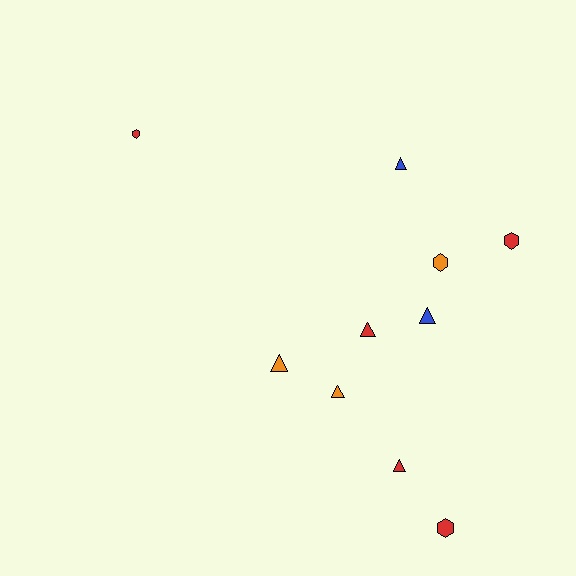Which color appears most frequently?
Red, with 5 objects.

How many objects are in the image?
There are 10 objects.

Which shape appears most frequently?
Triangle, with 6 objects.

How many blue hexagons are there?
There are no blue hexagons.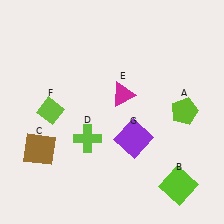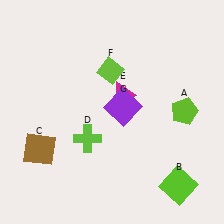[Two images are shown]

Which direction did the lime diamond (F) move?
The lime diamond (F) moved right.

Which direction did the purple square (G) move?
The purple square (G) moved up.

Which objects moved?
The objects that moved are: the lime diamond (F), the purple square (G).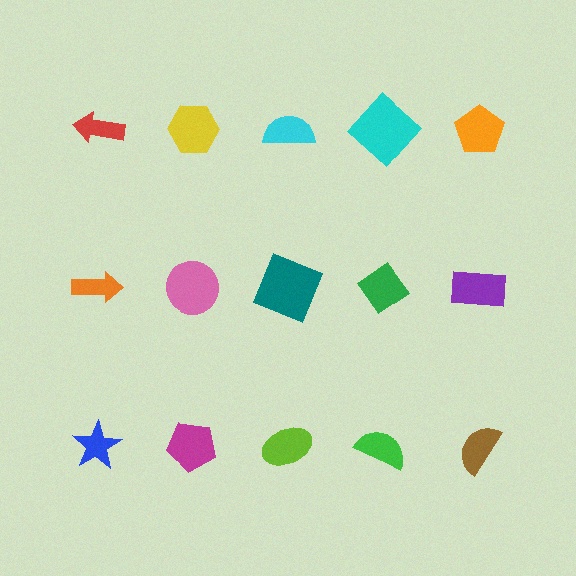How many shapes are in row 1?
5 shapes.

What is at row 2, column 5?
A purple rectangle.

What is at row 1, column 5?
An orange pentagon.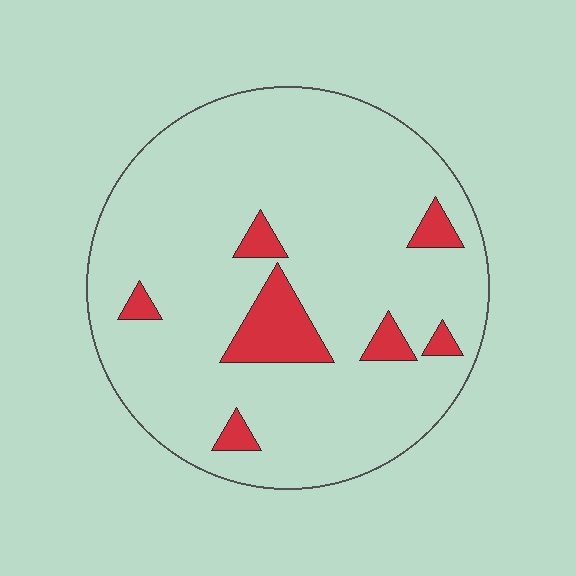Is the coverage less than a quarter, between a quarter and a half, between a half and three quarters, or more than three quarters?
Less than a quarter.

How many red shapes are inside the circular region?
7.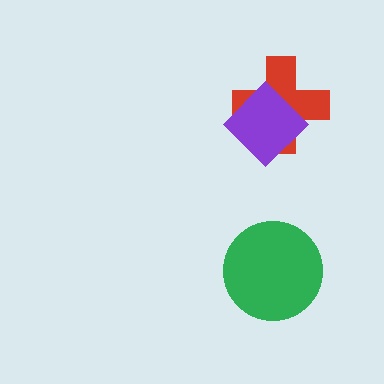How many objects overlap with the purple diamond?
1 object overlaps with the purple diamond.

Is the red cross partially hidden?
Yes, it is partially covered by another shape.